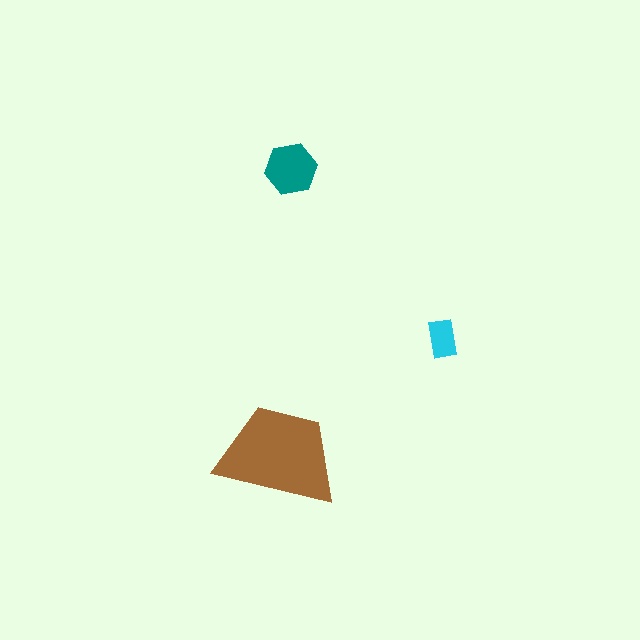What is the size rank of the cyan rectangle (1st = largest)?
3rd.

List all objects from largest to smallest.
The brown trapezoid, the teal hexagon, the cyan rectangle.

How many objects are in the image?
There are 3 objects in the image.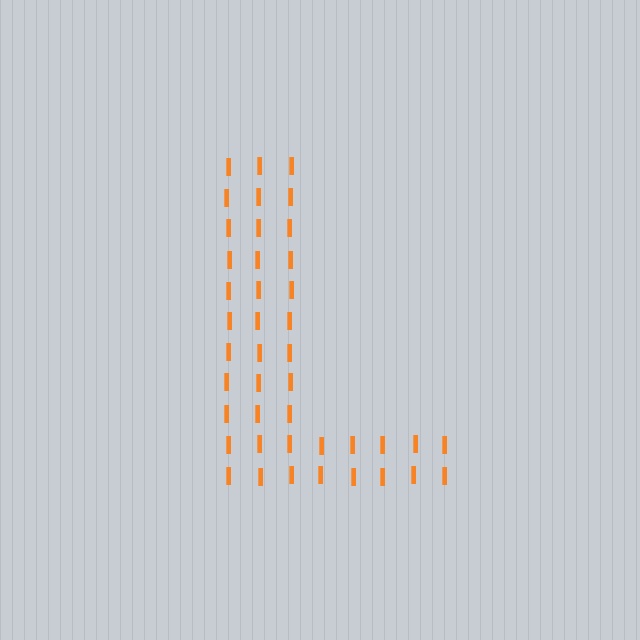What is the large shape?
The large shape is the letter L.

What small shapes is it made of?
It is made of small letter I's.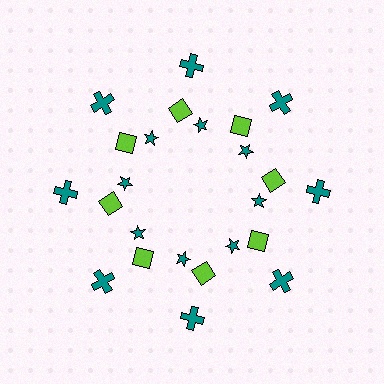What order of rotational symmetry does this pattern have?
This pattern has 8-fold rotational symmetry.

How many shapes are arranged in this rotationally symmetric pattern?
There are 24 shapes, arranged in 8 groups of 3.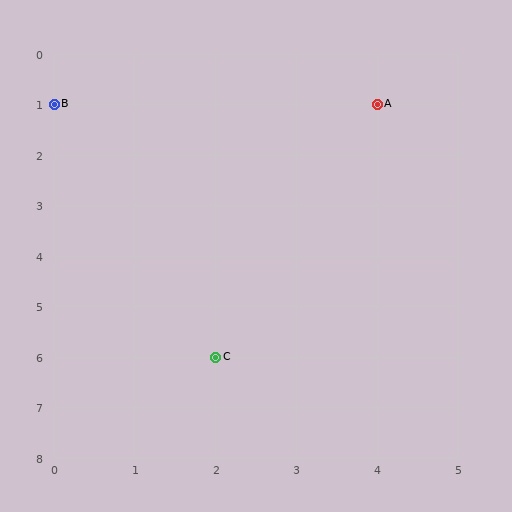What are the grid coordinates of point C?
Point C is at grid coordinates (2, 6).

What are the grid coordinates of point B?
Point B is at grid coordinates (0, 1).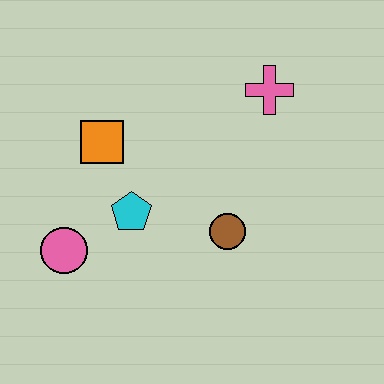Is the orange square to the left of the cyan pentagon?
Yes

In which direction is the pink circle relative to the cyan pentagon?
The pink circle is to the left of the cyan pentagon.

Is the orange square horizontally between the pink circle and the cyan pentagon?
Yes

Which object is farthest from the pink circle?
The pink cross is farthest from the pink circle.